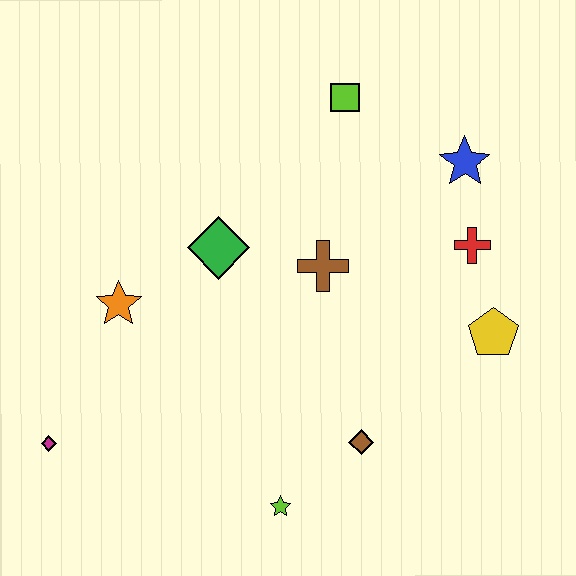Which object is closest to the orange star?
The green diamond is closest to the orange star.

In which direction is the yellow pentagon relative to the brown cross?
The yellow pentagon is to the right of the brown cross.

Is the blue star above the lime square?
No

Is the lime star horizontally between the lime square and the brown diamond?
No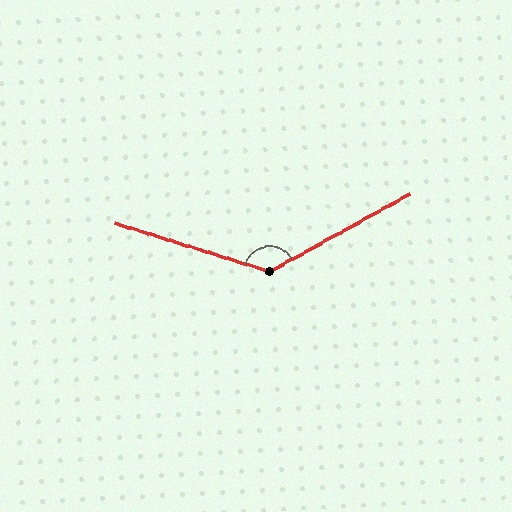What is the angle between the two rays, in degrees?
Approximately 134 degrees.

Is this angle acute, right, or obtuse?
It is obtuse.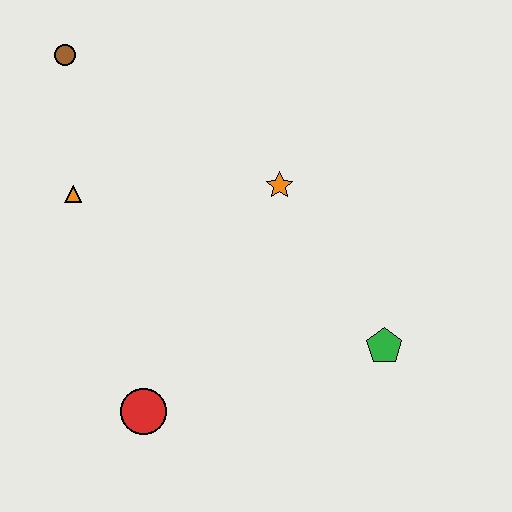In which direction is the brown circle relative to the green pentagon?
The brown circle is to the left of the green pentagon.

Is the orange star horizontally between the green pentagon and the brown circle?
Yes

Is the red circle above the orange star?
No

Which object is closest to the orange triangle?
The brown circle is closest to the orange triangle.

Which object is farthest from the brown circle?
The green pentagon is farthest from the brown circle.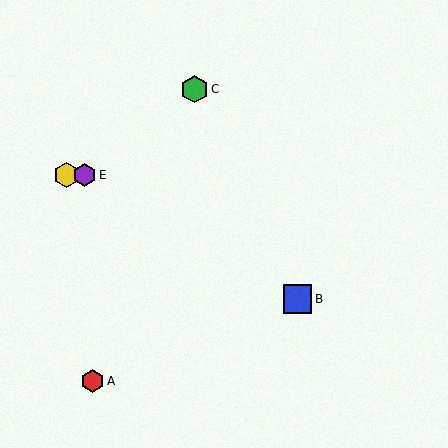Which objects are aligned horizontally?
Objects D, E are aligned horizontally.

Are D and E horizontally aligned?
Yes, both are at y≈175.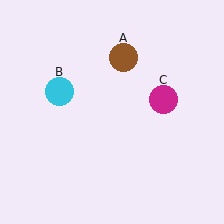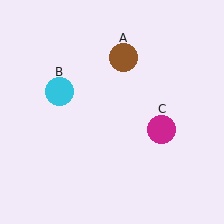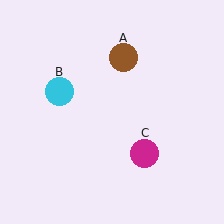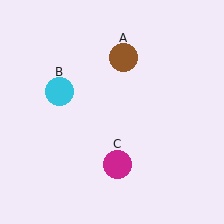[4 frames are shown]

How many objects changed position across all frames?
1 object changed position: magenta circle (object C).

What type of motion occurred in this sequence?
The magenta circle (object C) rotated clockwise around the center of the scene.